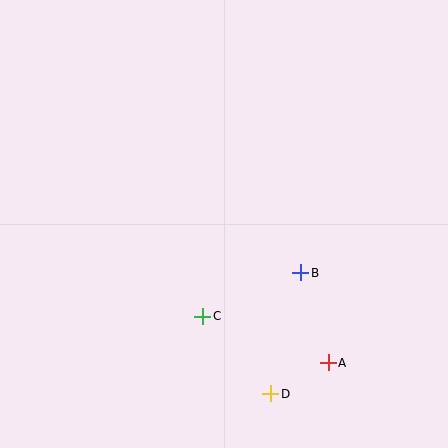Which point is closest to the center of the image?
Point B at (301, 273) is closest to the center.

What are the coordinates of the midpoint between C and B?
The midpoint between C and B is at (252, 294).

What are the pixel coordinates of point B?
Point B is at (301, 273).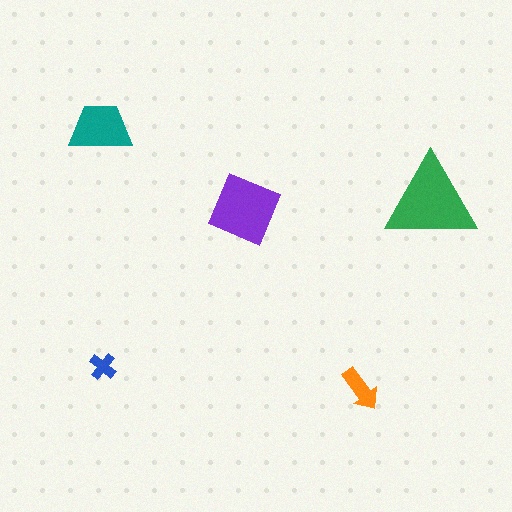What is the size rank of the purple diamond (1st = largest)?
2nd.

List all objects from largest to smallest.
The green triangle, the purple diamond, the teal trapezoid, the orange arrow, the blue cross.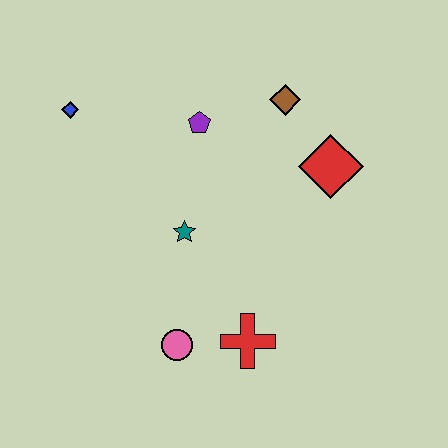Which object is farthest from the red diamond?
The blue diamond is farthest from the red diamond.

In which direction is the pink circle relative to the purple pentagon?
The pink circle is below the purple pentagon.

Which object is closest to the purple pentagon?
The brown diamond is closest to the purple pentagon.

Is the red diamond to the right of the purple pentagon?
Yes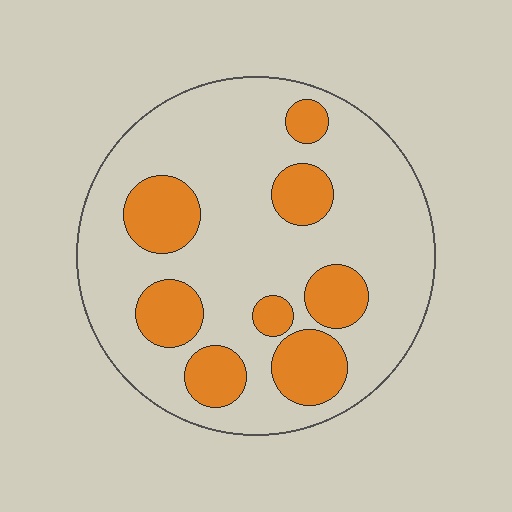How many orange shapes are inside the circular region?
8.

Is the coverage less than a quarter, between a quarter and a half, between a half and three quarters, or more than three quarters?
Between a quarter and a half.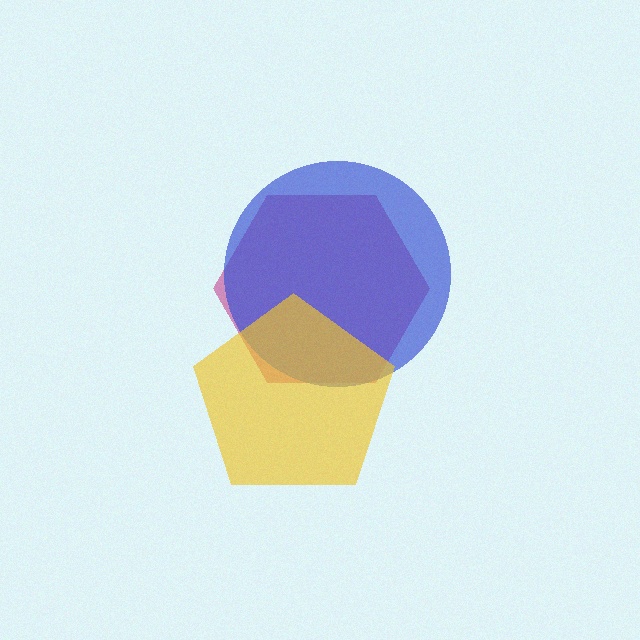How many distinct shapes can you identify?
There are 3 distinct shapes: a magenta hexagon, a blue circle, a yellow pentagon.